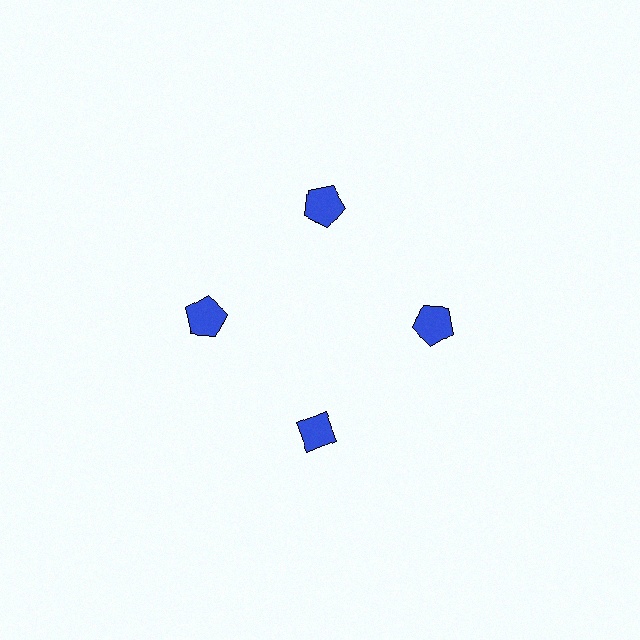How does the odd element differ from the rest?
It has a different shape: diamond instead of pentagon.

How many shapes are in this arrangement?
There are 4 shapes arranged in a ring pattern.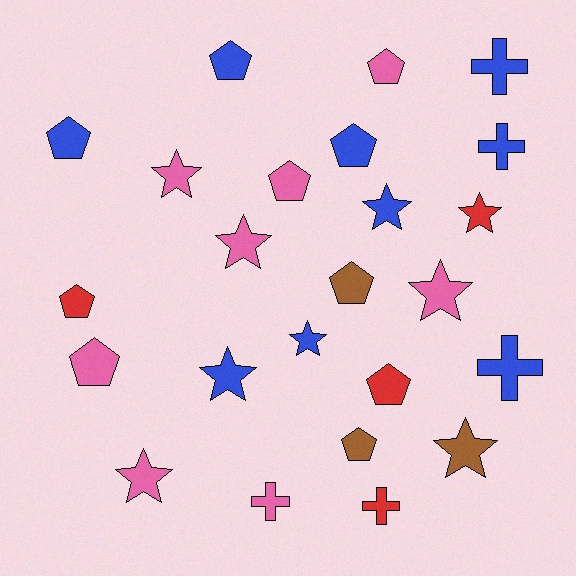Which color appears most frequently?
Blue, with 9 objects.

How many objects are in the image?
There are 24 objects.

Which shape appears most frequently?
Pentagon, with 10 objects.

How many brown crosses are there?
There are no brown crosses.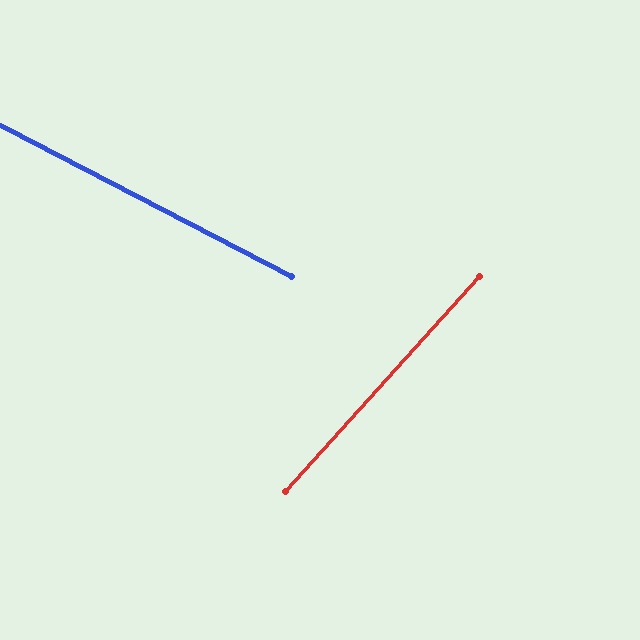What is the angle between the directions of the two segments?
Approximately 75 degrees.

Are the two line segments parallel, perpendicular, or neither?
Neither parallel nor perpendicular — they differ by about 75°.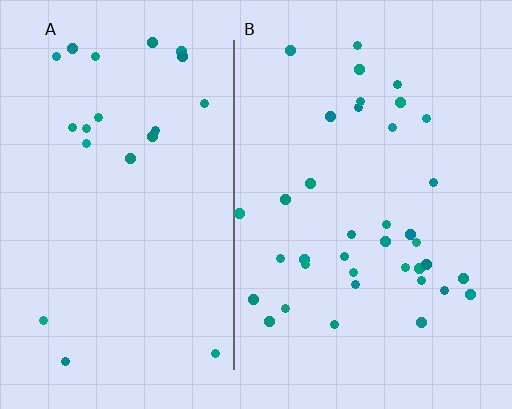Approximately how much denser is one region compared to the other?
Approximately 1.8× — region B over region A.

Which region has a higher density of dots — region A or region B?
B (the right).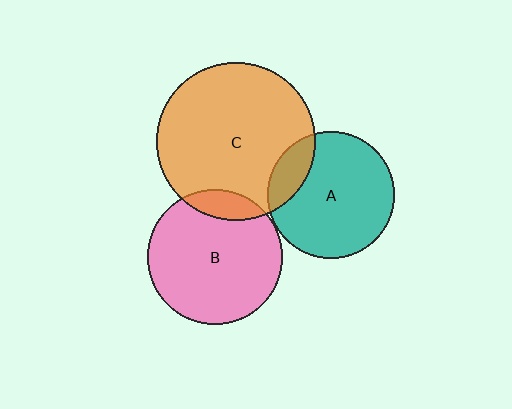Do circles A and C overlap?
Yes.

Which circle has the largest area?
Circle C (orange).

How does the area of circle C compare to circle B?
Approximately 1.4 times.